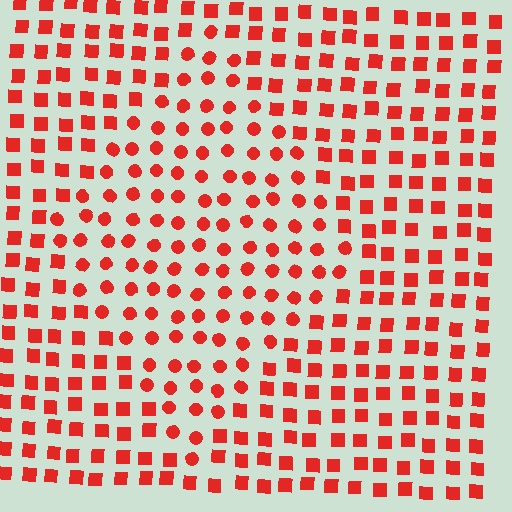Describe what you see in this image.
The image is filled with small red elements arranged in a uniform grid. A diamond-shaped region contains circles, while the surrounding area contains squares. The boundary is defined purely by the change in element shape.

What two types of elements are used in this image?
The image uses circles inside the diamond region and squares outside it.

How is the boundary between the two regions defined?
The boundary is defined by a change in element shape: circles inside vs. squares outside. All elements share the same color and spacing.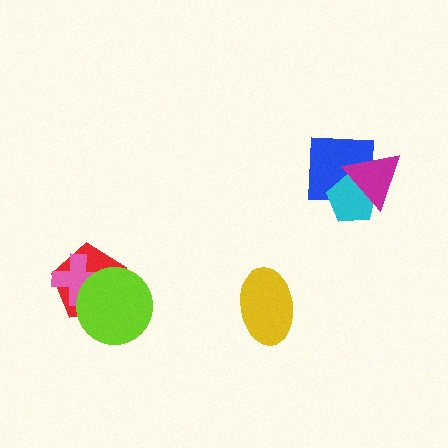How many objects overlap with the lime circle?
2 objects overlap with the lime circle.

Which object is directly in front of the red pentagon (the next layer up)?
The pink cross is directly in front of the red pentagon.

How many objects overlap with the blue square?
2 objects overlap with the blue square.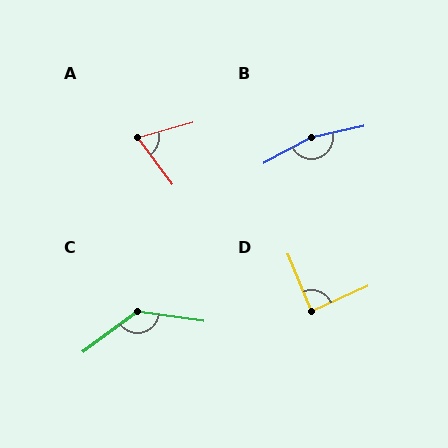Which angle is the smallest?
A, at approximately 69 degrees.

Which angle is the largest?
B, at approximately 165 degrees.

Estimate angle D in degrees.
Approximately 88 degrees.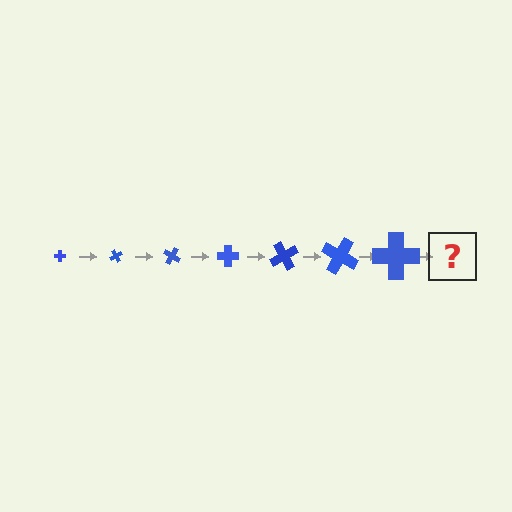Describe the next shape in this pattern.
It should be a cross, larger than the previous one and rotated 420 degrees from the start.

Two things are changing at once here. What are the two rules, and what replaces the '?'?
The two rules are that the cross grows larger each step and it rotates 60 degrees each step. The '?' should be a cross, larger than the previous one and rotated 420 degrees from the start.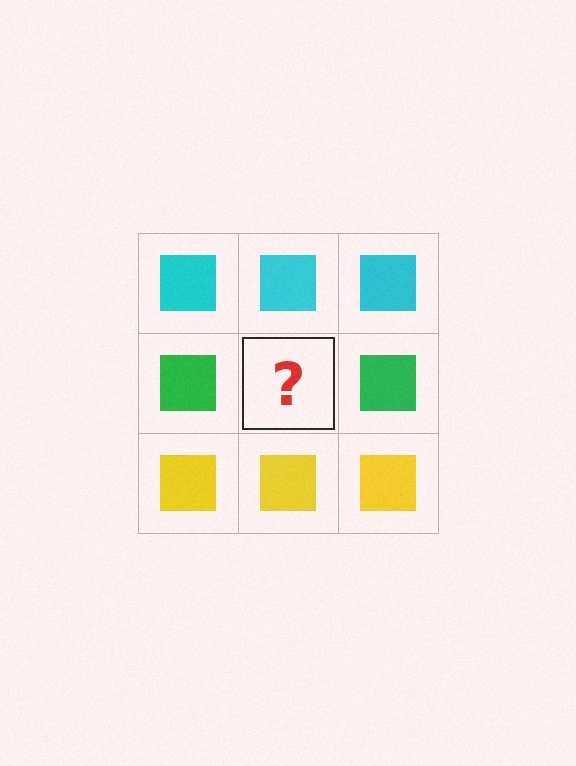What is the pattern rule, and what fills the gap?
The rule is that each row has a consistent color. The gap should be filled with a green square.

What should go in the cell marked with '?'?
The missing cell should contain a green square.